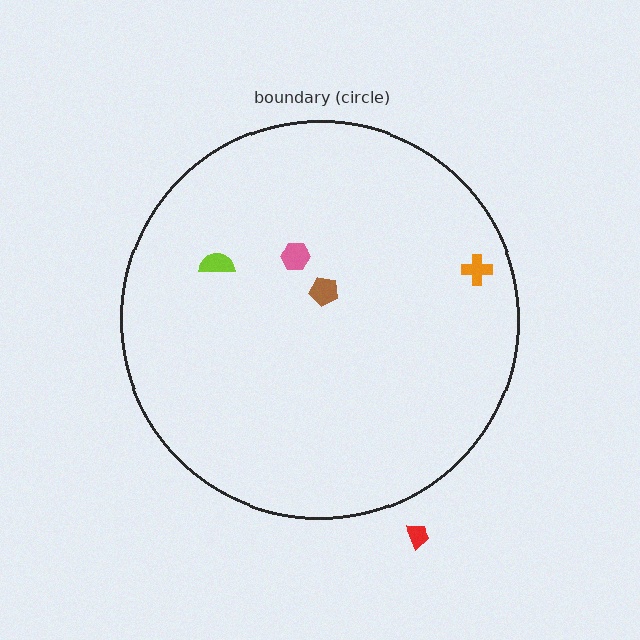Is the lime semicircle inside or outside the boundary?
Inside.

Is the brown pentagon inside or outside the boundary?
Inside.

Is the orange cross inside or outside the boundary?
Inside.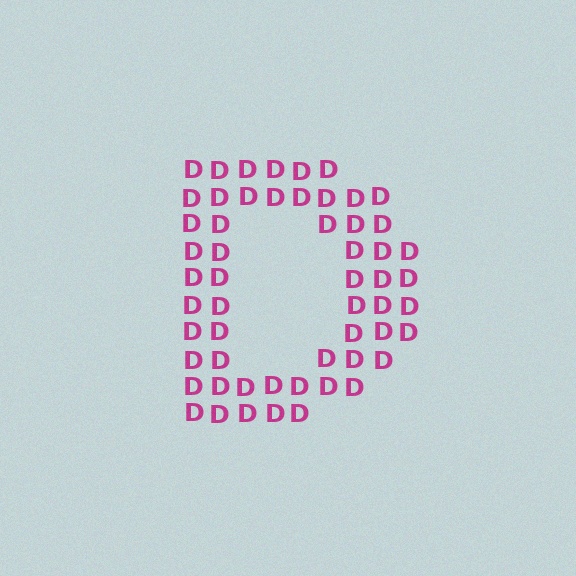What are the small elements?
The small elements are letter D's.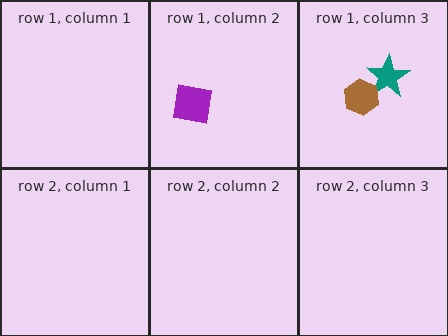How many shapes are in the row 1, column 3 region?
2.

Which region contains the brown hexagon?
The row 1, column 3 region.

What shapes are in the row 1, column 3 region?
The teal star, the brown hexagon.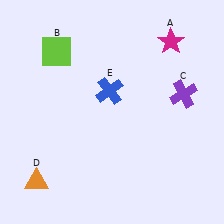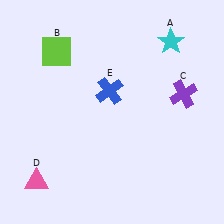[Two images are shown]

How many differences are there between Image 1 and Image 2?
There are 2 differences between the two images.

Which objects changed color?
A changed from magenta to cyan. D changed from orange to pink.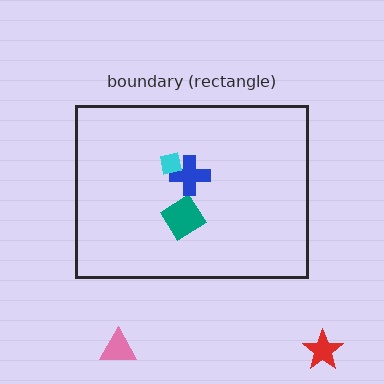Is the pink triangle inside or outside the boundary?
Outside.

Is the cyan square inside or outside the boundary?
Inside.